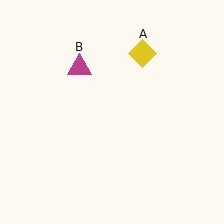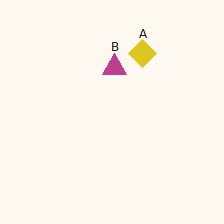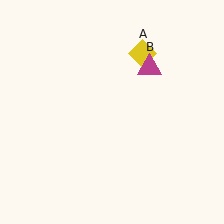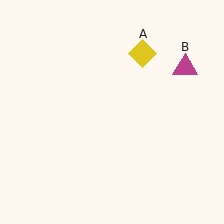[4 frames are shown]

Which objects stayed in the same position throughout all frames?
Yellow diamond (object A) remained stationary.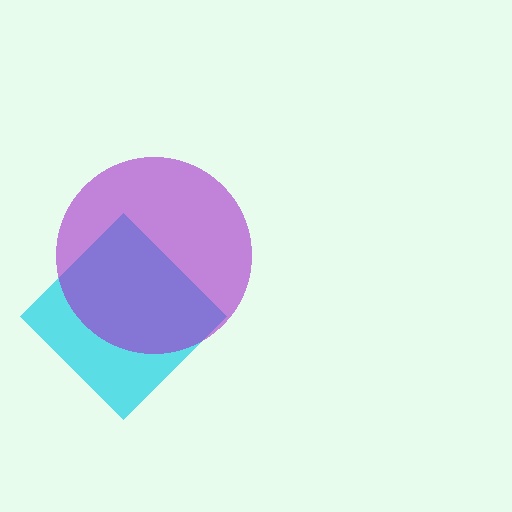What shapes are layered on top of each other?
The layered shapes are: a cyan diamond, a purple circle.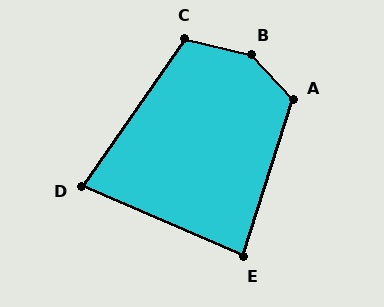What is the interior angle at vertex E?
Approximately 84 degrees (acute).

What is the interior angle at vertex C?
Approximately 111 degrees (obtuse).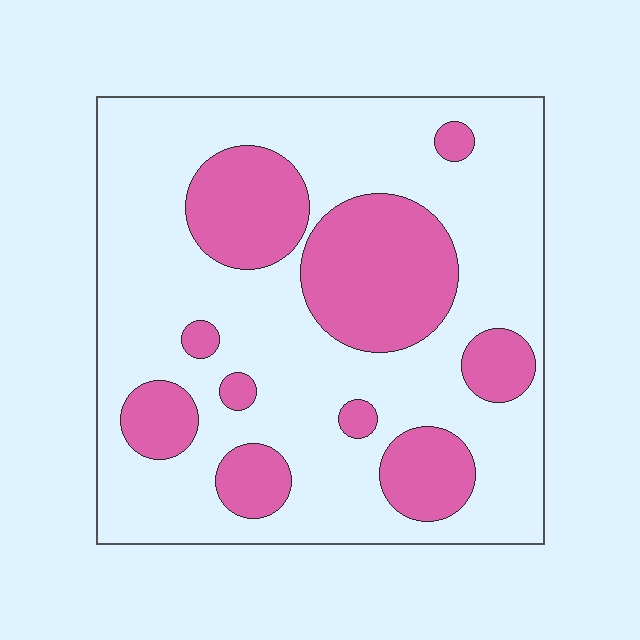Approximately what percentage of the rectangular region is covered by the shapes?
Approximately 30%.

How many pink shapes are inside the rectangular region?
10.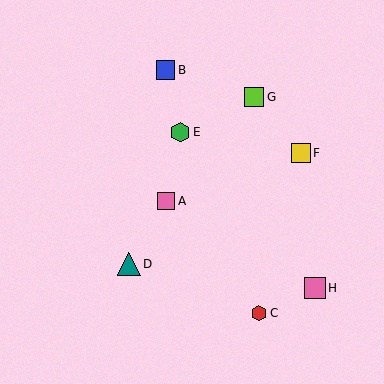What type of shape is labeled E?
Shape E is a green hexagon.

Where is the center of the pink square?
The center of the pink square is at (166, 201).